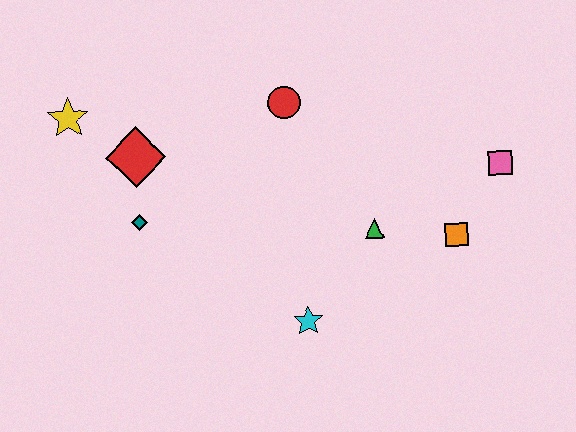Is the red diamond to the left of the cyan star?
Yes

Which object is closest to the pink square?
The orange square is closest to the pink square.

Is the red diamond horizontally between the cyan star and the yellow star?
Yes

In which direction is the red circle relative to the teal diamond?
The red circle is to the right of the teal diamond.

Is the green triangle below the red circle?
Yes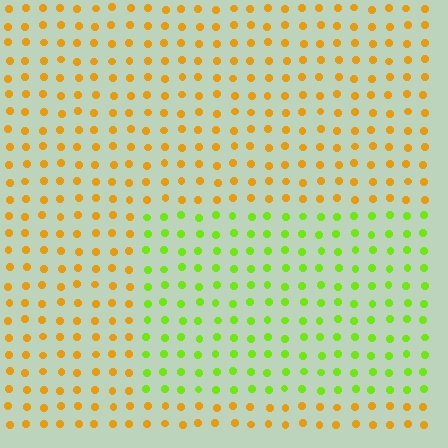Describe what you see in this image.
The image is filled with small orange elements in a uniform arrangement. A rectangle-shaped region is visible where the elements are tinted to a slightly different hue, forming a subtle color boundary.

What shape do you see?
I see a rectangle.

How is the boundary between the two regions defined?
The boundary is defined purely by a slight shift in hue (about 56 degrees). Spacing, size, and orientation are identical on both sides.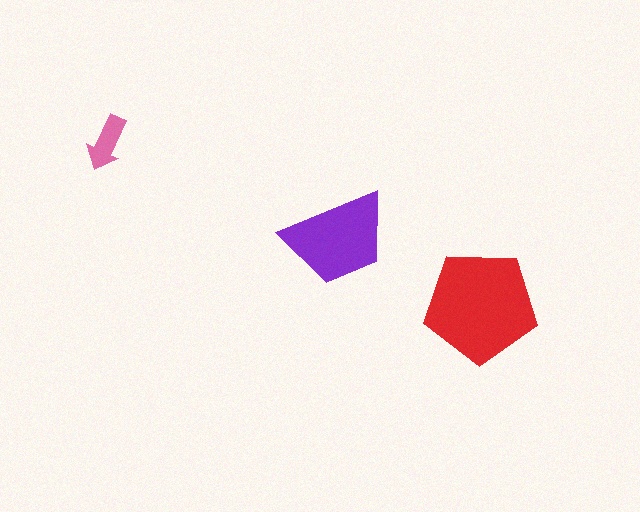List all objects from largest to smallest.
The red pentagon, the purple trapezoid, the pink arrow.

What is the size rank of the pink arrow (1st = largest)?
3rd.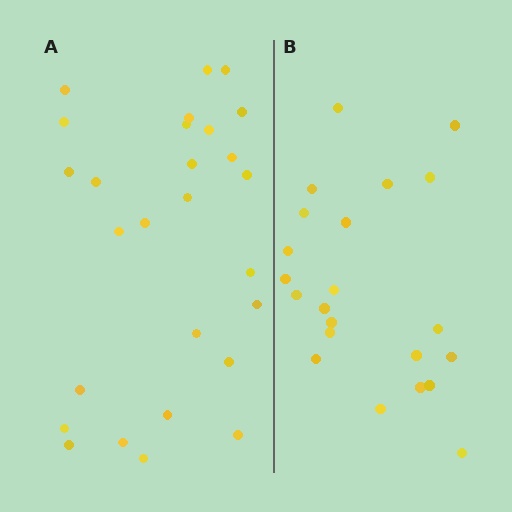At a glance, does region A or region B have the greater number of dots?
Region A (the left region) has more dots.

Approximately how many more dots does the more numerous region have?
Region A has about 5 more dots than region B.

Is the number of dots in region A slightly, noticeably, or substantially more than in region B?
Region A has only slightly more — the two regions are fairly close. The ratio is roughly 1.2 to 1.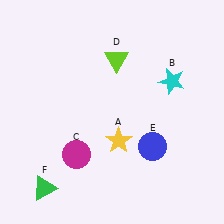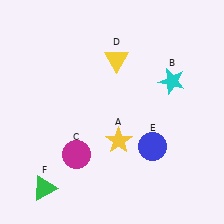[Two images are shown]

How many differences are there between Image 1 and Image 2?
There is 1 difference between the two images.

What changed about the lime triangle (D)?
In Image 1, D is lime. In Image 2, it changed to yellow.